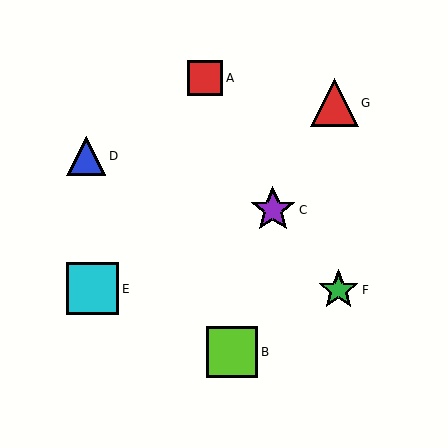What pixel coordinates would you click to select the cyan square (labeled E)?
Click at (92, 289) to select the cyan square E.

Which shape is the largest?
The cyan square (labeled E) is the largest.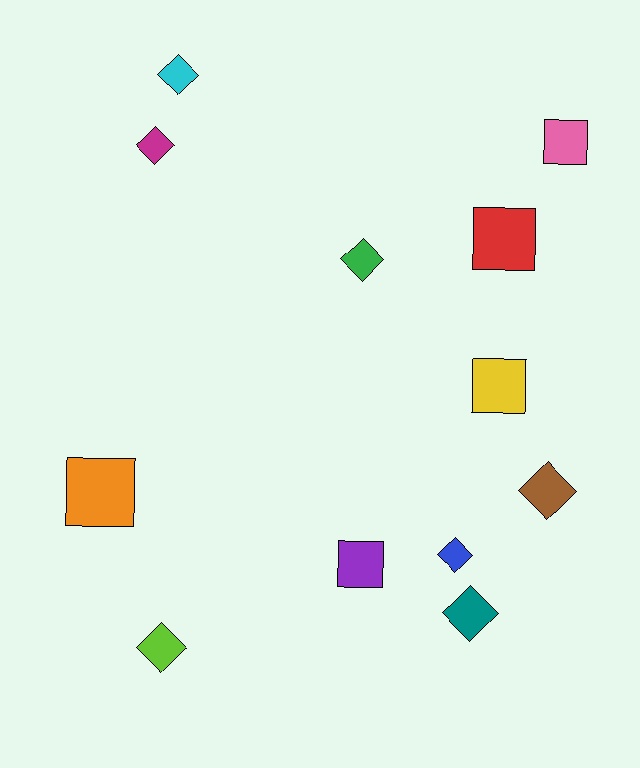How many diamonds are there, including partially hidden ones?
There are 7 diamonds.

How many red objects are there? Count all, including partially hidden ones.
There is 1 red object.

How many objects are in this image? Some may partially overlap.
There are 12 objects.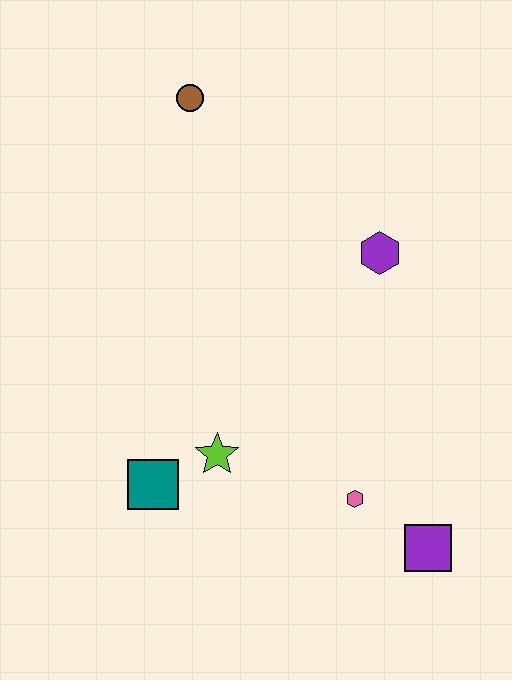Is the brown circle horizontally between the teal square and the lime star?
Yes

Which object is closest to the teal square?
The lime star is closest to the teal square.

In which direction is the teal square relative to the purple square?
The teal square is to the left of the purple square.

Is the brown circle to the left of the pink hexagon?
Yes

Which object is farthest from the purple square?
The brown circle is farthest from the purple square.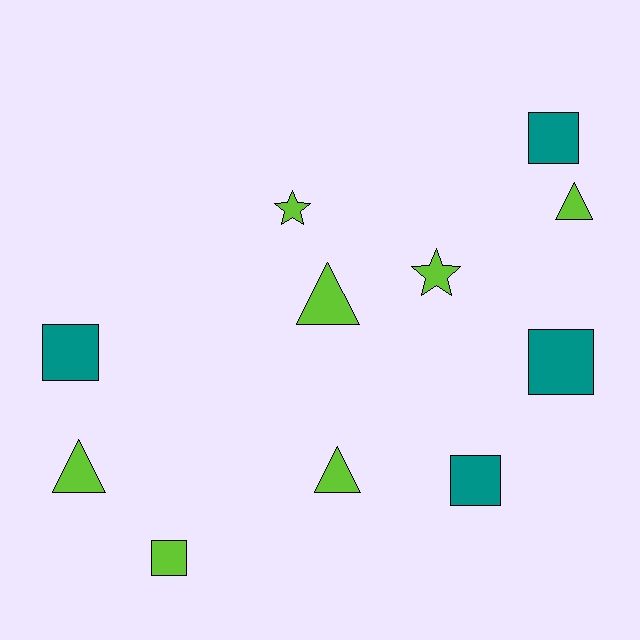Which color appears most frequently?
Lime, with 7 objects.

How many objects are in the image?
There are 11 objects.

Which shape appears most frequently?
Square, with 5 objects.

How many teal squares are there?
There are 4 teal squares.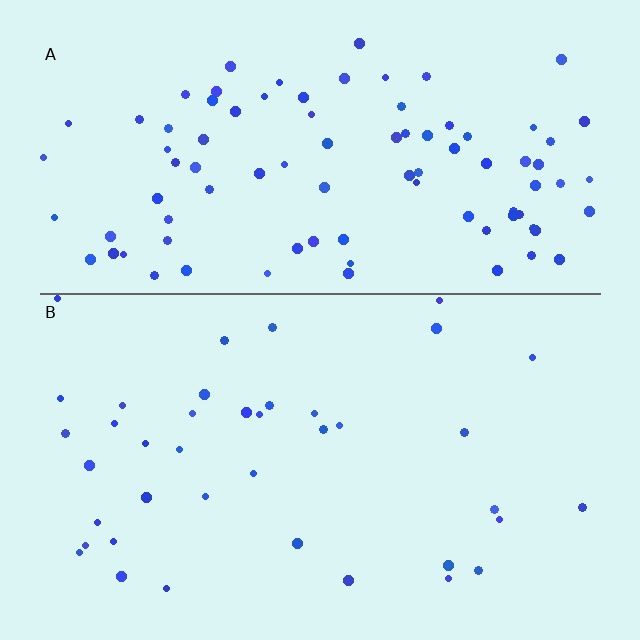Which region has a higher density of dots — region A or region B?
A (the top).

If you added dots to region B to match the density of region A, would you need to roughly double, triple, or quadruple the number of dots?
Approximately double.